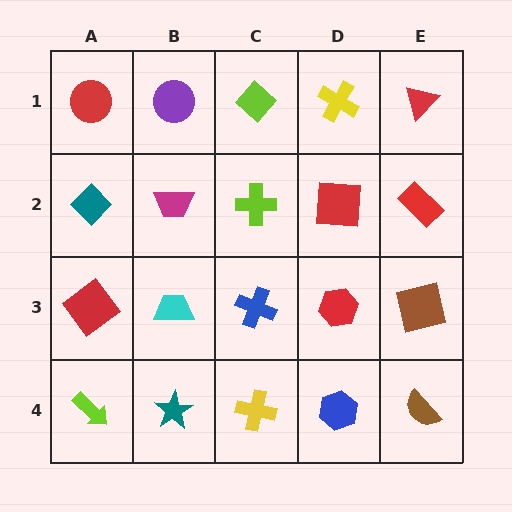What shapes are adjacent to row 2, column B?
A purple circle (row 1, column B), a cyan trapezoid (row 3, column B), a teal diamond (row 2, column A), a lime cross (row 2, column C).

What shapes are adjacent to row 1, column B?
A magenta trapezoid (row 2, column B), a red circle (row 1, column A), a lime diamond (row 1, column C).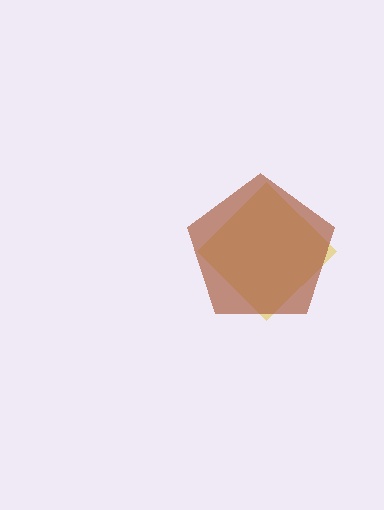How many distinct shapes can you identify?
There are 2 distinct shapes: a yellow diamond, a brown pentagon.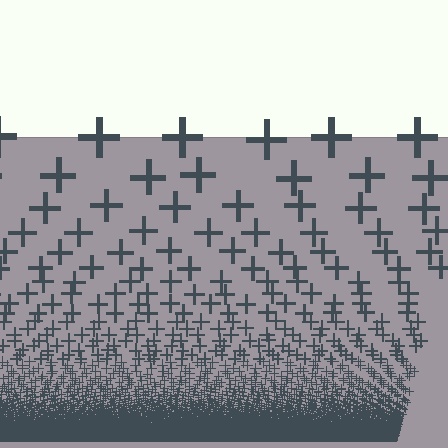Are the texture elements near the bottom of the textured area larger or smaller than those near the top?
Smaller. The gradient is inverted — elements near the bottom are smaller and denser.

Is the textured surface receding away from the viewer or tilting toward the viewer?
The surface appears to tilt toward the viewer. Texture elements get larger and sparser toward the top.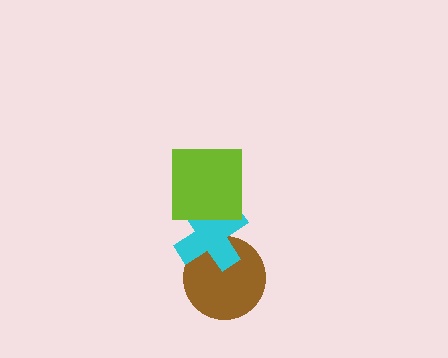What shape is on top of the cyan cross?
The lime square is on top of the cyan cross.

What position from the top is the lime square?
The lime square is 1st from the top.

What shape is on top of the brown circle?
The cyan cross is on top of the brown circle.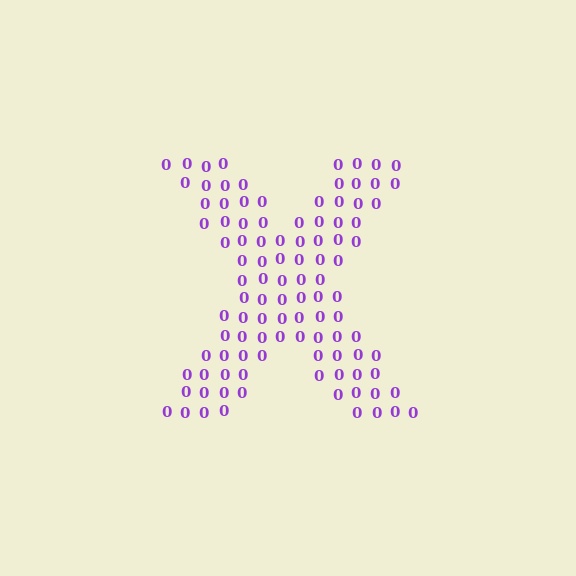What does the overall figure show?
The overall figure shows the letter X.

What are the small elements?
The small elements are digit 0's.